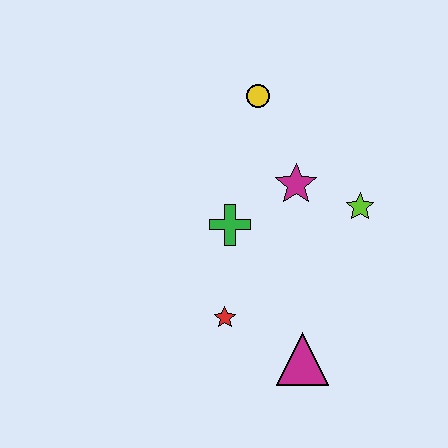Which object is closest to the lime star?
The magenta star is closest to the lime star.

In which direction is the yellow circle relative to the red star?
The yellow circle is above the red star.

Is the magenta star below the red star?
No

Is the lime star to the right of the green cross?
Yes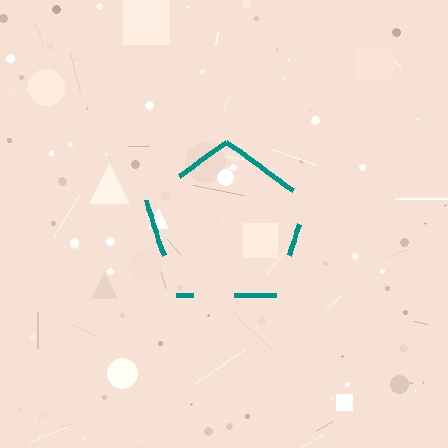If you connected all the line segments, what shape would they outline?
They would outline a pentagon.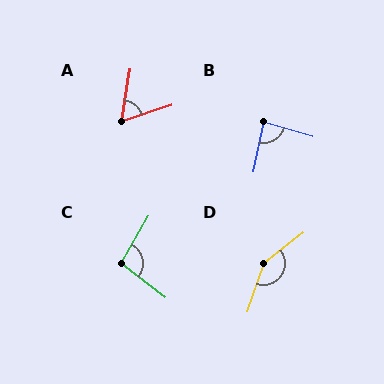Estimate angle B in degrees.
Approximately 85 degrees.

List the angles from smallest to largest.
A (63°), B (85°), C (98°), D (147°).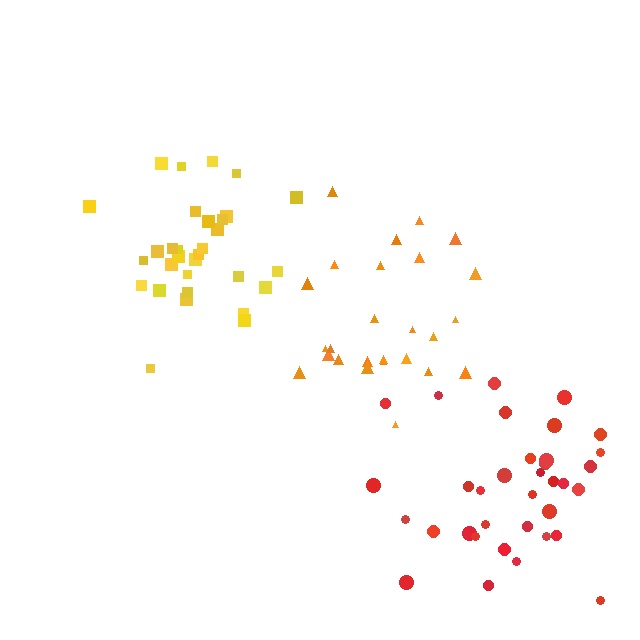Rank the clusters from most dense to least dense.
yellow, red, orange.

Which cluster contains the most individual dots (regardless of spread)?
Red (35).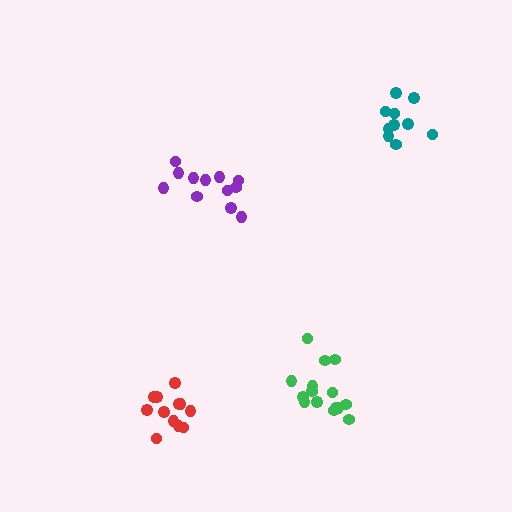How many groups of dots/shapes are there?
There are 4 groups.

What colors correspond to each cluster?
The clusters are colored: purple, green, teal, red.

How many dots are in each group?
Group 1: 12 dots, Group 2: 15 dots, Group 3: 10 dots, Group 4: 12 dots (49 total).